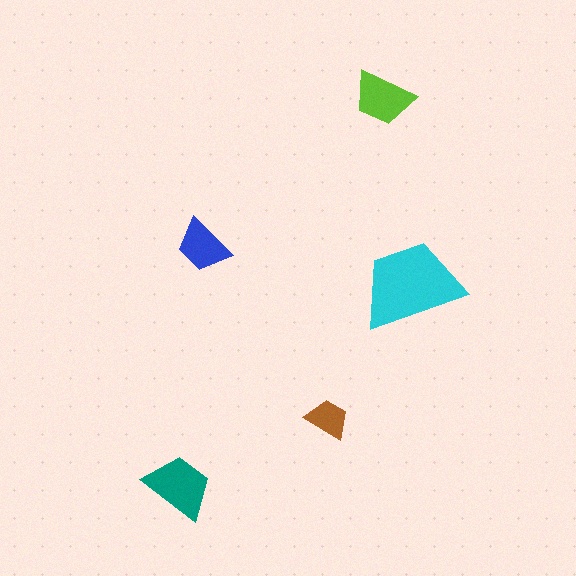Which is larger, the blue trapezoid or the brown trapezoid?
The blue one.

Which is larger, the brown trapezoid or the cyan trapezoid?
The cyan one.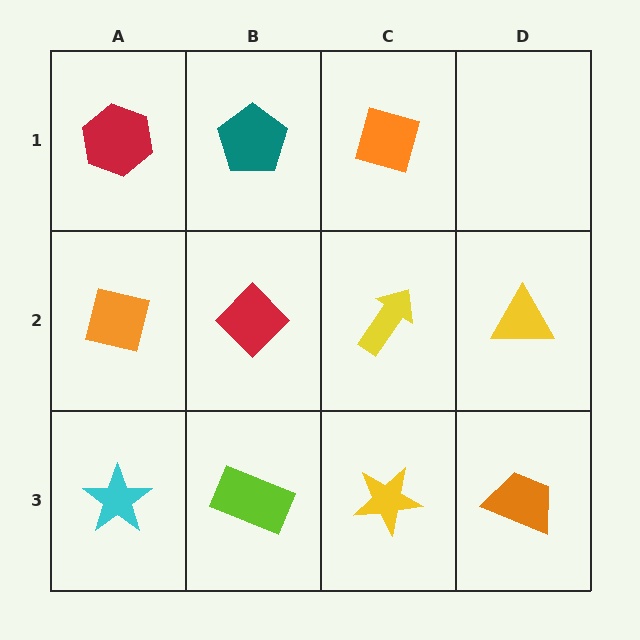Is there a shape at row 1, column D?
No, that cell is empty.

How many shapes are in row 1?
3 shapes.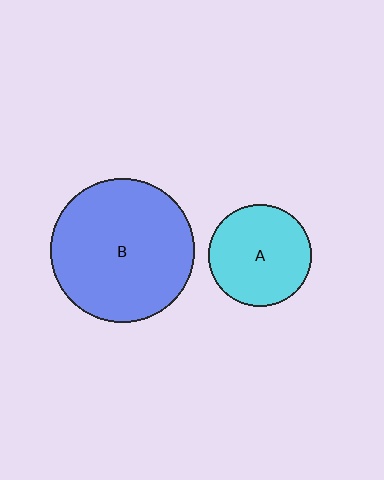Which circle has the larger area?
Circle B (blue).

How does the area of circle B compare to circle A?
Approximately 2.0 times.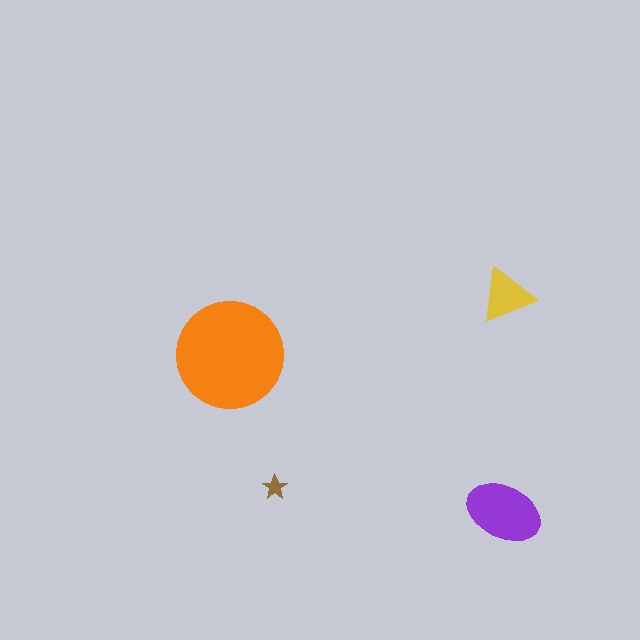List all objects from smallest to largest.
The brown star, the yellow triangle, the purple ellipse, the orange circle.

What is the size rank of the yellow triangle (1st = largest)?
3rd.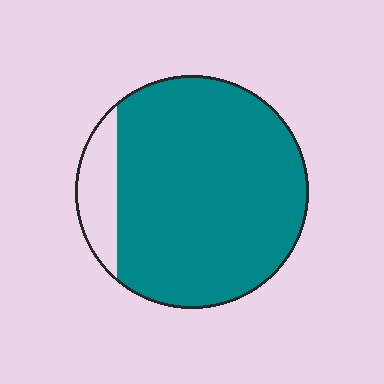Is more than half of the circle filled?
Yes.